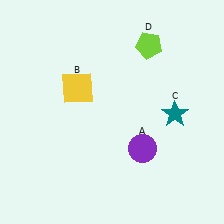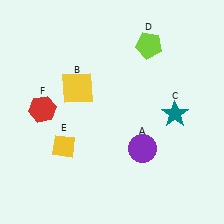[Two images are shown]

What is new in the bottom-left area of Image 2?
A yellow diamond (E) was added in the bottom-left area of Image 2.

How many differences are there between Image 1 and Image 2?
There are 2 differences between the two images.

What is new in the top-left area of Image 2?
A red hexagon (F) was added in the top-left area of Image 2.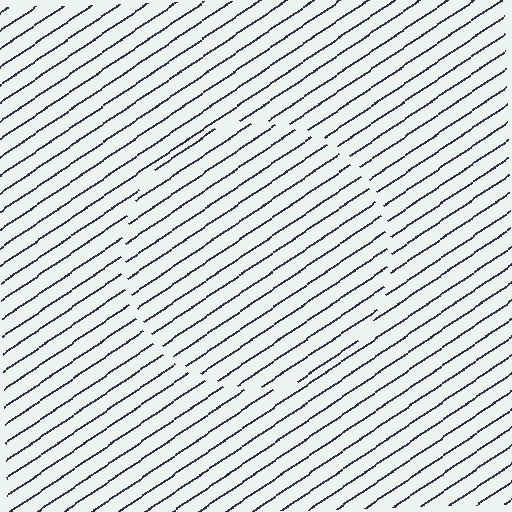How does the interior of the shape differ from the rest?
The interior of the shape contains the same grating, shifted by half a period — the contour is defined by the phase discontinuity where line-ends from the inner and outer gratings abut.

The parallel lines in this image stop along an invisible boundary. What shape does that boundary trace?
An illusory circle. The interior of the shape contains the same grating, shifted by half a period — the contour is defined by the phase discontinuity where line-ends from the inner and outer gratings abut.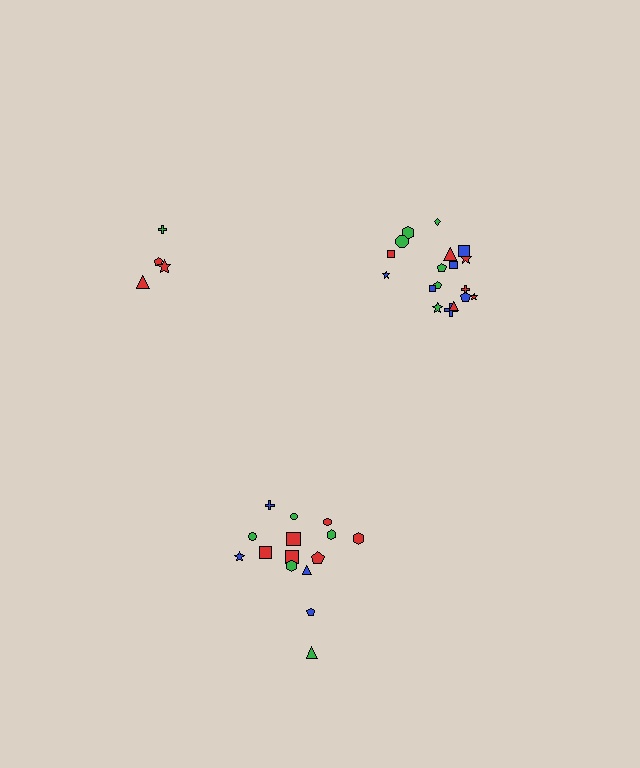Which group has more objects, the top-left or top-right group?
The top-right group.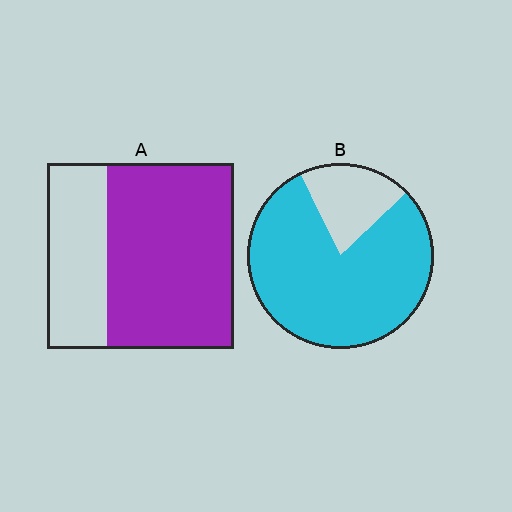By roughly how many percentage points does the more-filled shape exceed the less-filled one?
By roughly 10 percentage points (B over A).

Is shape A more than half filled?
Yes.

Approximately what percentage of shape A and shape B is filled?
A is approximately 70% and B is approximately 80%.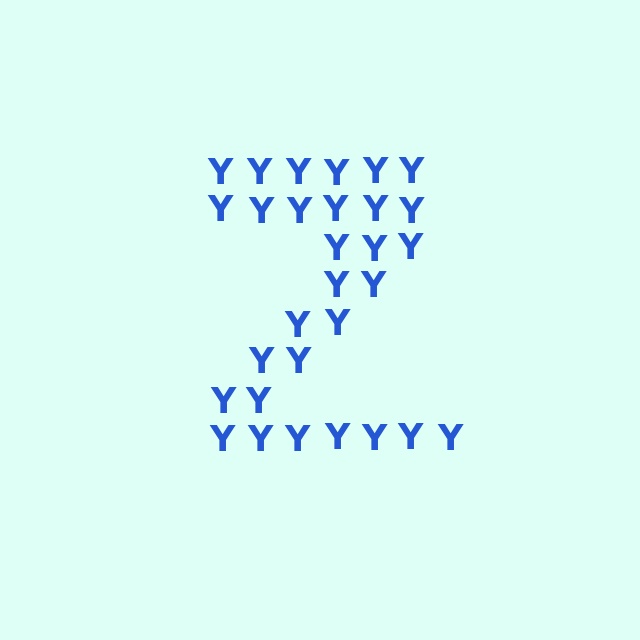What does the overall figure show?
The overall figure shows the letter Z.